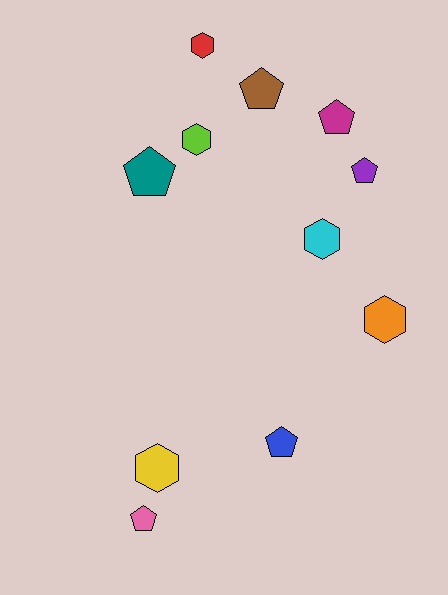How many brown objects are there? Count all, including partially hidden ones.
There is 1 brown object.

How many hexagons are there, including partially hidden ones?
There are 5 hexagons.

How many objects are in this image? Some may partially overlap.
There are 11 objects.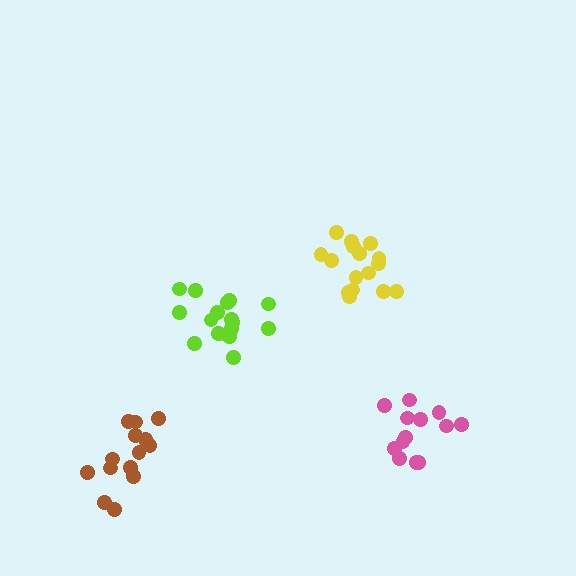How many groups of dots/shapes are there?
There are 4 groups.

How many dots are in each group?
Group 1: 13 dots, Group 2: 17 dots, Group 3: 14 dots, Group 4: 16 dots (60 total).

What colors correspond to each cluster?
The clusters are colored: pink, lime, brown, yellow.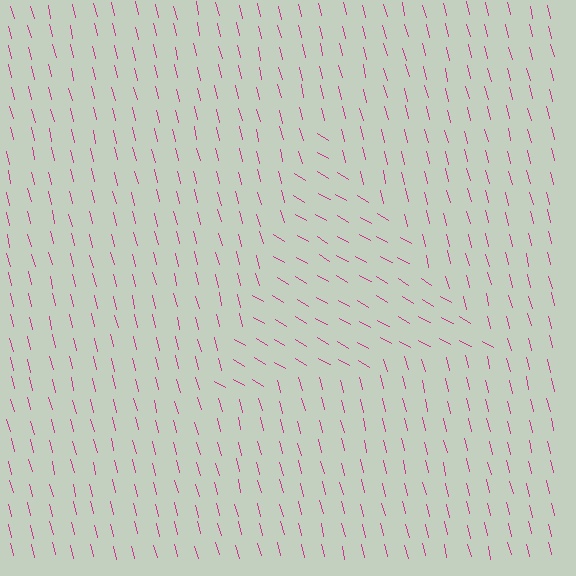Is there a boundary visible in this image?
Yes, there is a texture boundary formed by a change in line orientation.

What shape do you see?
I see a triangle.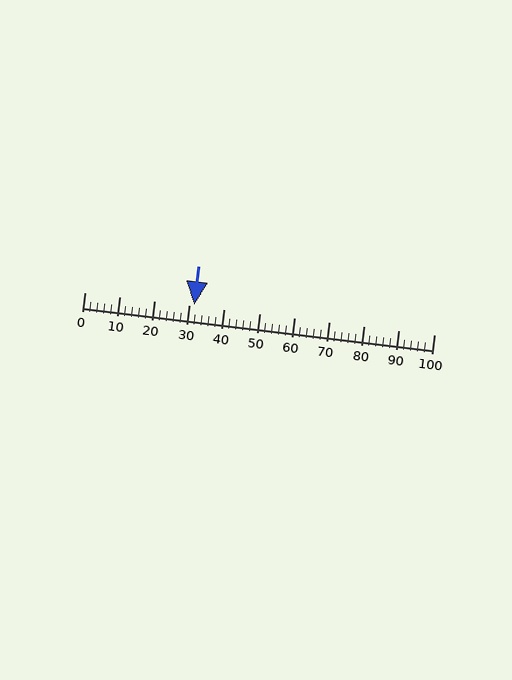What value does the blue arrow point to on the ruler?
The blue arrow points to approximately 31.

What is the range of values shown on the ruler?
The ruler shows values from 0 to 100.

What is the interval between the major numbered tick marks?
The major tick marks are spaced 10 units apart.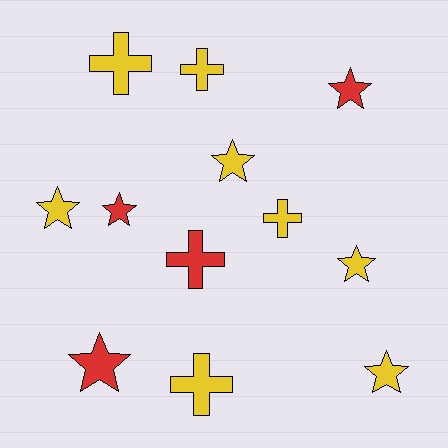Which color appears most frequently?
Yellow, with 8 objects.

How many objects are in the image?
There are 12 objects.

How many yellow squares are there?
There are no yellow squares.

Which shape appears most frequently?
Star, with 7 objects.